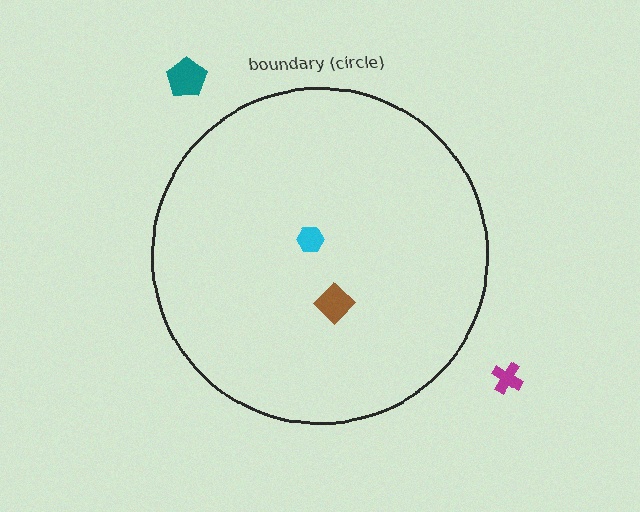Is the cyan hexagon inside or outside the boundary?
Inside.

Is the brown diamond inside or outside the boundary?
Inside.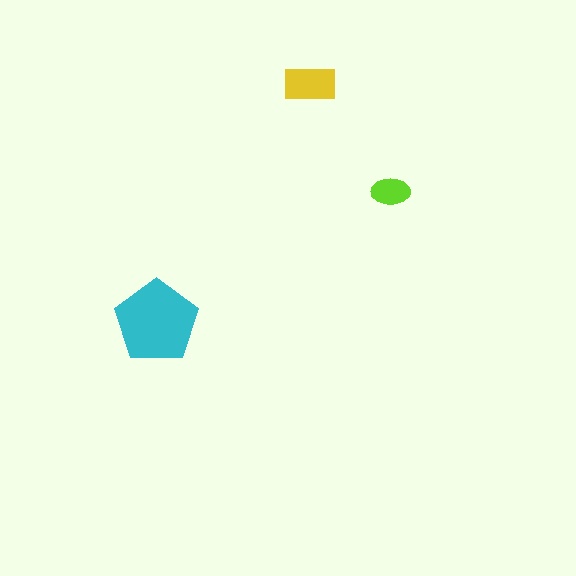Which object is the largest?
The cyan pentagon.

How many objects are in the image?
There are 3 objects in the image.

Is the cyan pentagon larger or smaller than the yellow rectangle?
Larger.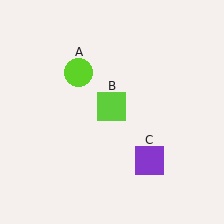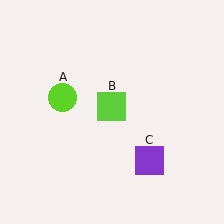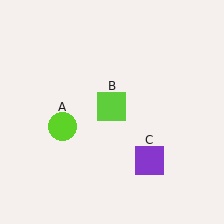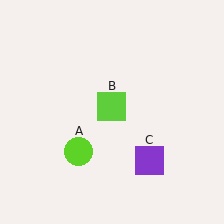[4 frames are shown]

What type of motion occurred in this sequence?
The lime circle (object A) rotated counterclockwise around the center of the scene.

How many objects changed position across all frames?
1 object changed position: lime circle (object A).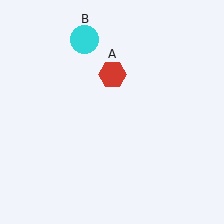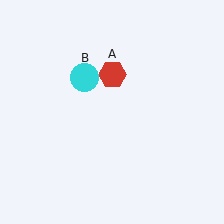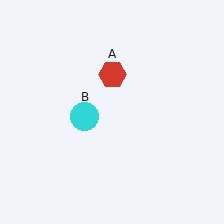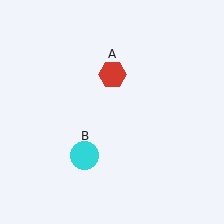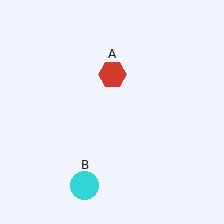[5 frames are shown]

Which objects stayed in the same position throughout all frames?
Red hexagon (object A) remained stationary.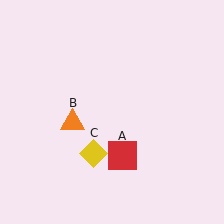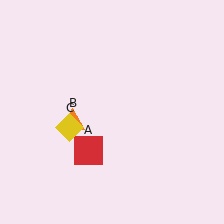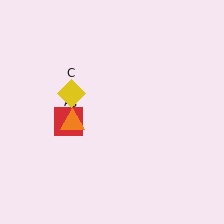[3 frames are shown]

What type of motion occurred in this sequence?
The red square (object A), yellow diamond (object C) rotated clockwise around the center of the scene.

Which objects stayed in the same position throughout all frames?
Orange triangle (object B) remained stationary.